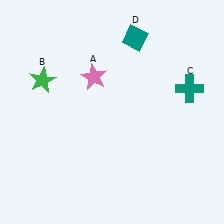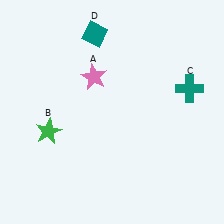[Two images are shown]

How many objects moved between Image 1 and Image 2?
2 objects moved between the two images.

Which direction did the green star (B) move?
The green star (B) moved down.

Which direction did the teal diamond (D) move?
The teal diamond (D) moved left.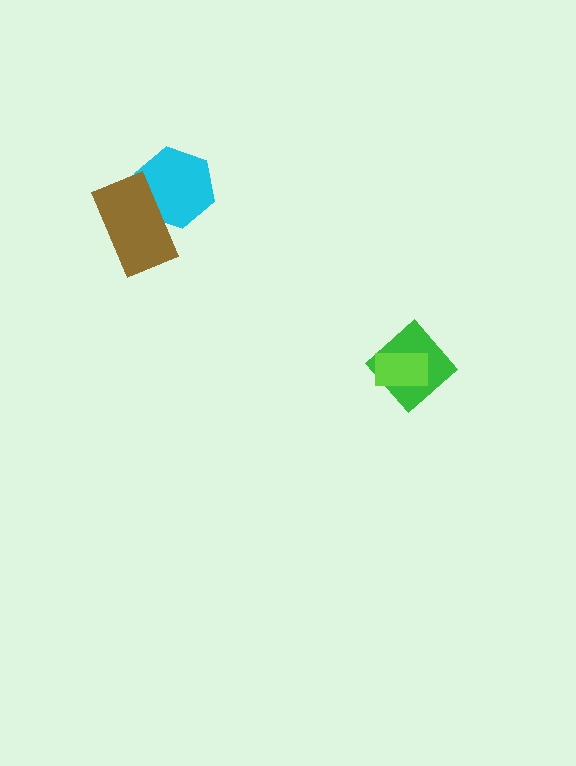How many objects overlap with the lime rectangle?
1 object overlaps with the lime rectangle.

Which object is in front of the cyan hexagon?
The brown rectangle is in front of the cyan hexagon.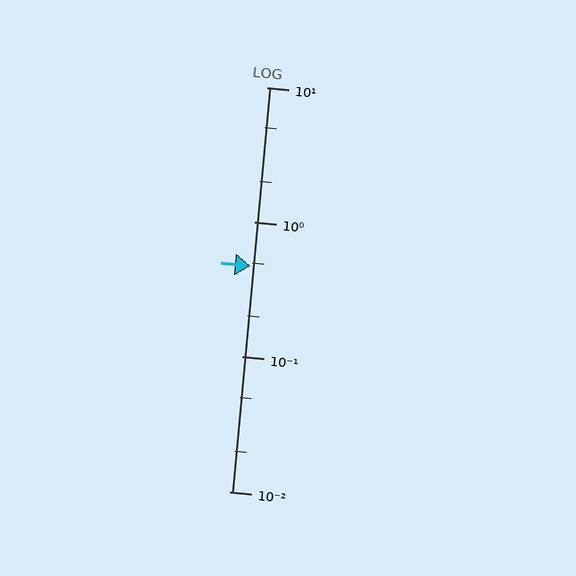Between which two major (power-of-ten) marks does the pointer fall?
The pointer is between 0.1 and 1.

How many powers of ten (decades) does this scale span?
The scale spans 3 decades, from 0.01 to 10.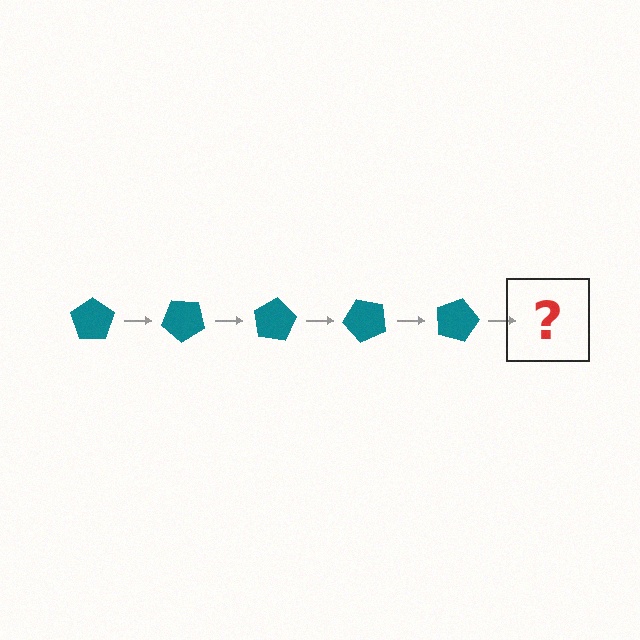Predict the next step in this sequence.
The next step is a teal pentagon rotated 200 degrees.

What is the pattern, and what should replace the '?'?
The pattern is that the pentagon rotates 40 degrees each step. The '?' should be a teal pentagon rotated 200 degrees.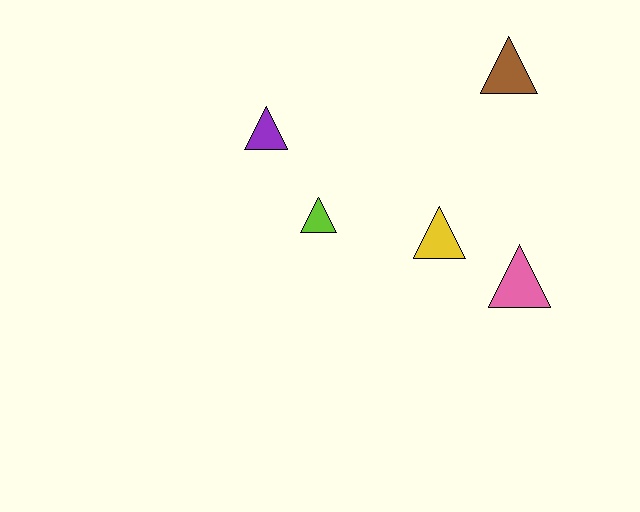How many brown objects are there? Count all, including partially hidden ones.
There is 1 brown object.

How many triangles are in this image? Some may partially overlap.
There are 5 triangles.